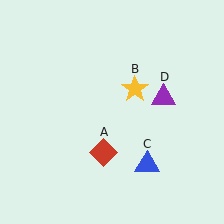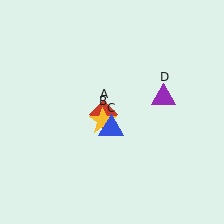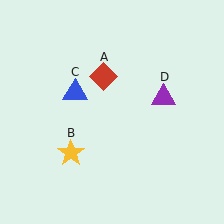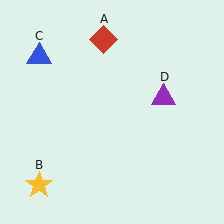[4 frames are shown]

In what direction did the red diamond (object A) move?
The red diamond (object A) moved up.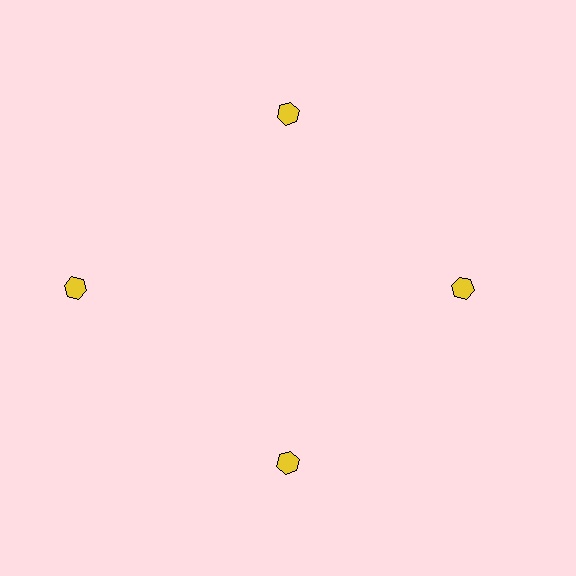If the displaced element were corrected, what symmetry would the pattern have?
It would have 4-fold rotational symmetry — the pattern would map onto itself every 90 degrees.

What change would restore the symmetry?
The symmetry would be restored by moving it inward, back onto the ring so that all 4 hexagons sit at equal angles and equal distance from the center.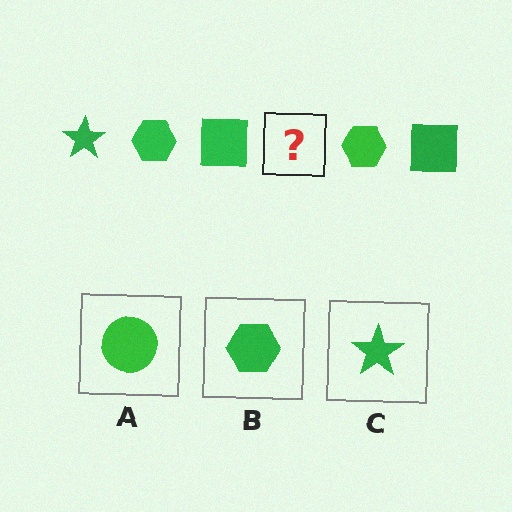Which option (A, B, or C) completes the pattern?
C.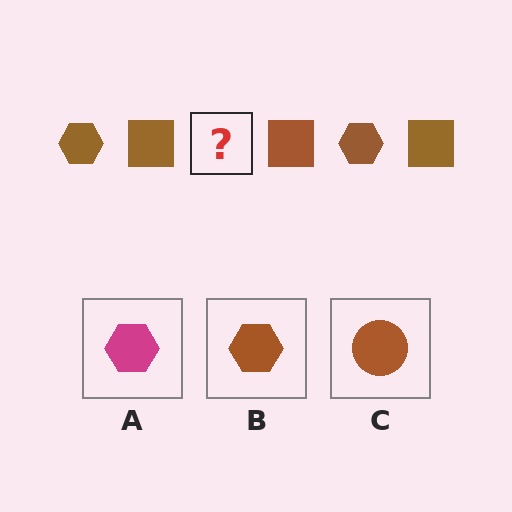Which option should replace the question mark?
Option B.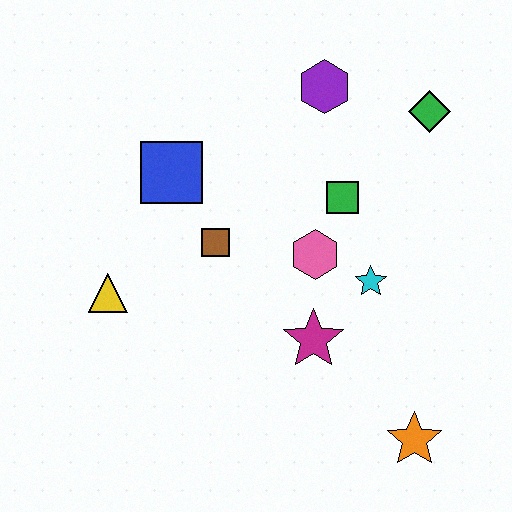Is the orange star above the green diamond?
No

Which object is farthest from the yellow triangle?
The green diamond is farthest from the yellow triangle.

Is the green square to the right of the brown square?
Yes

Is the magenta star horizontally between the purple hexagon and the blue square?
Yes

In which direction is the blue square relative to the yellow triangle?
The blue square is above the yellow triangle.